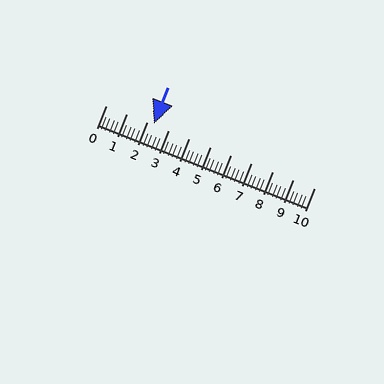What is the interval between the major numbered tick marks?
The major tick marks are spaced 1 units apart.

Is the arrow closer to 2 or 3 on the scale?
The arrow is closer to 2.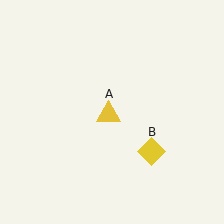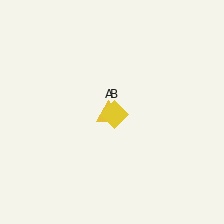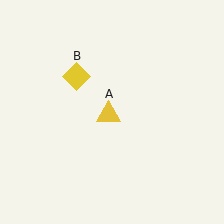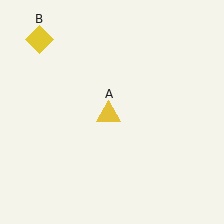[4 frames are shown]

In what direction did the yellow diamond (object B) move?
The yellow diamond (object B) moved up and to the left.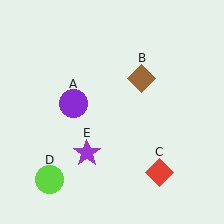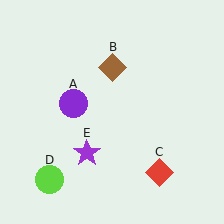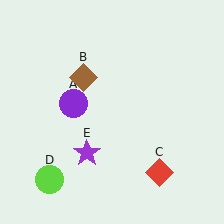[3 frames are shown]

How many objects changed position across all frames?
1 object changed position: brown diamond (object B).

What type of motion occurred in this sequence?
The brown diamond (object B) rotated counterclockwise around the center of the scene.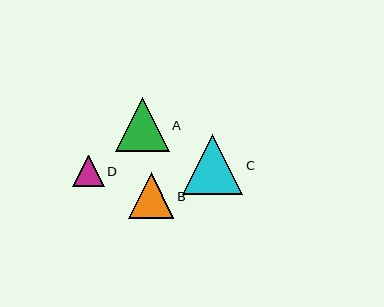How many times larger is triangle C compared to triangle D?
Triangle C is approximately 1.9 times the size of triangle D.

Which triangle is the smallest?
Triangle D is the smallest with a size of approximately 31 pixels.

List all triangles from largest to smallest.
From largest to smallest: C, A, B, D.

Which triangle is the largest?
Triangle C is the largest with a size of approximately 61 pixels.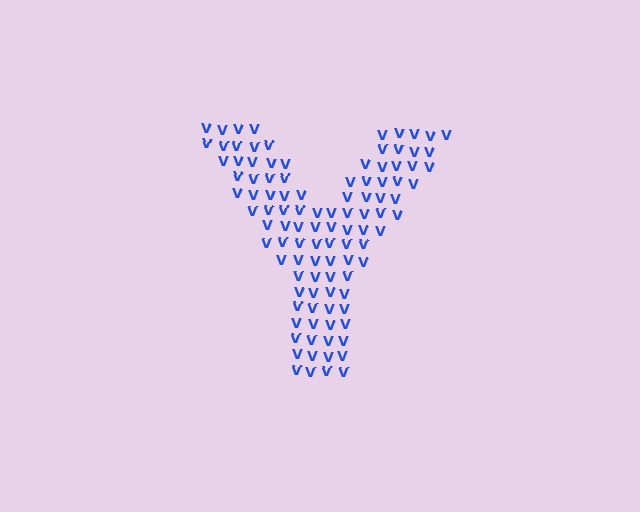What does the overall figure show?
The overall figure shows the letter Y.